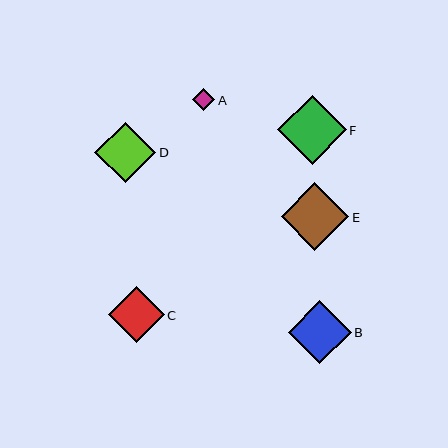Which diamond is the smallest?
Diamond A is the smallest with a size of approximately 22 pixels.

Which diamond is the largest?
Diamond F is the largest with a size of approximately 69 pixels.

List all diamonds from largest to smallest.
From largest to smallest: F, E, B, D, C, A.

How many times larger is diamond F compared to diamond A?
Diamond F is approximately 3.1 times the size of diamond A.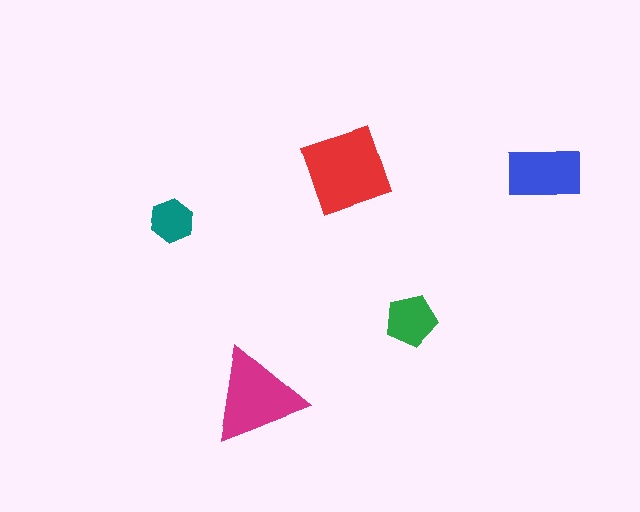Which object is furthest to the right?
The blue rectangle is rightmost.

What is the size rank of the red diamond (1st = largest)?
1st.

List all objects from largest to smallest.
The red diamond, the magenta triangle, the blue rectangle, the green pentagon, the teal hexagon.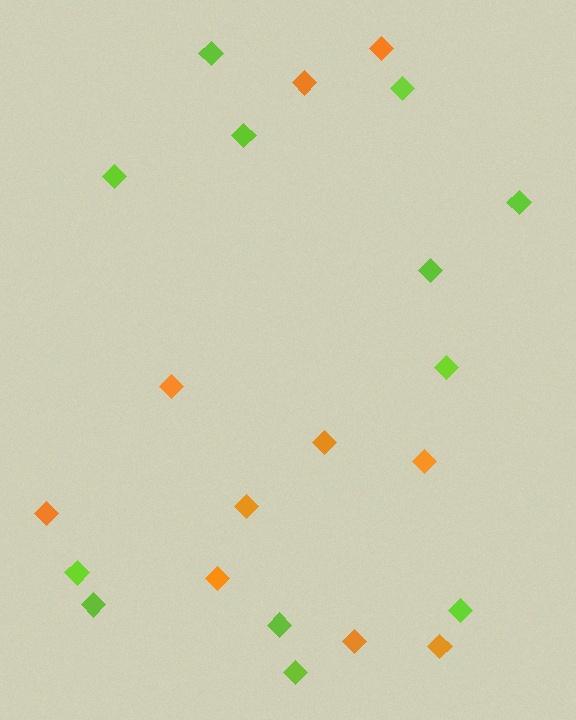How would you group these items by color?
There are 2 groups: one group of lime diamonds (12) and one group of orange diamonds (10).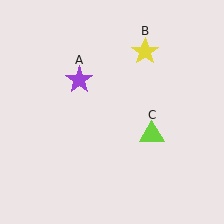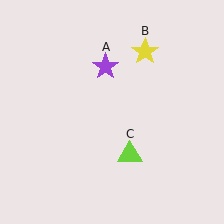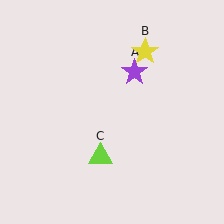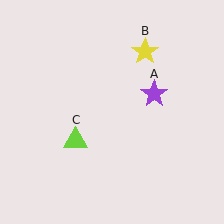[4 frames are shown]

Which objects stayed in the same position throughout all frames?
Yellow star (object B) remained stationary.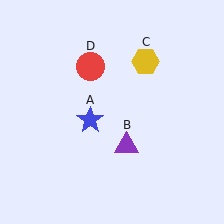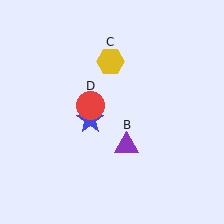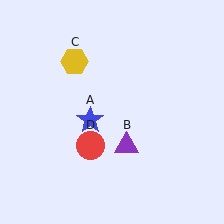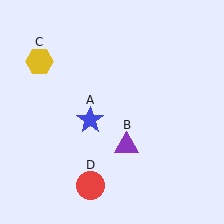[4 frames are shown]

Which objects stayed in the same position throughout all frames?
Blue star (object A) and purple triangle (object B) remained stationary.